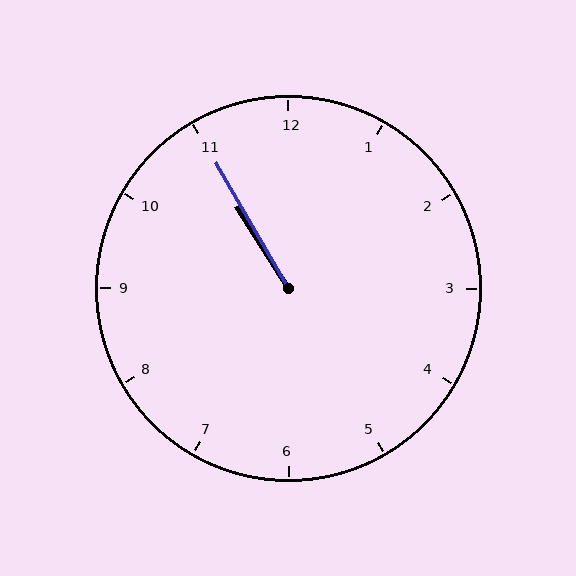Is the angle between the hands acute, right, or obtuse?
It is acute.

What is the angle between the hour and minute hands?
Approximately 2 degrees.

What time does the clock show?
10:55.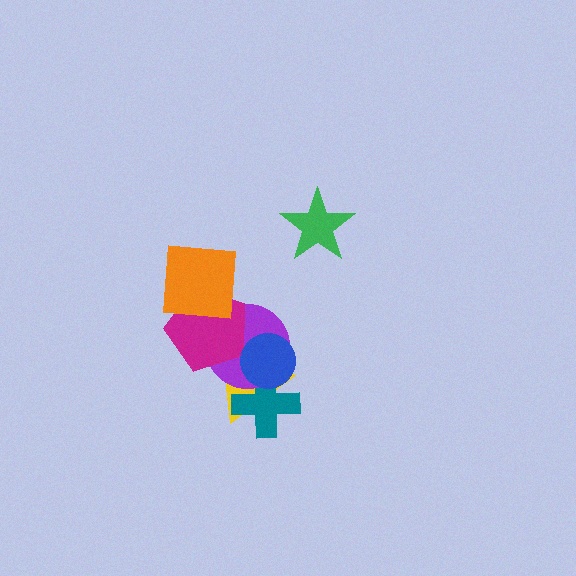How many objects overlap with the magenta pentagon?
3 objects overlap with the magenta pentagon.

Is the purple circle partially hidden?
Yes, it is partially covered by another shape.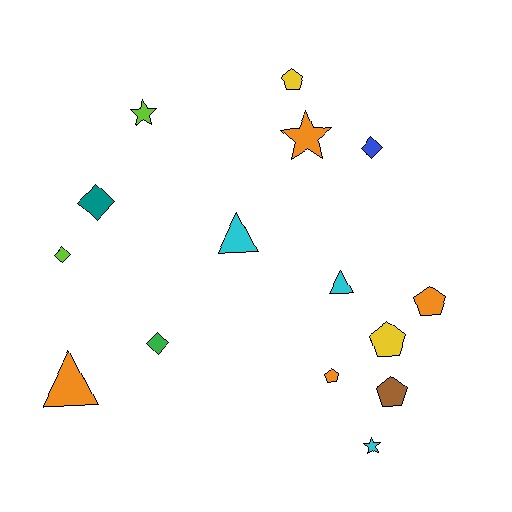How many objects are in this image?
There are 15 objects.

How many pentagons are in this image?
There are 5 pentagons.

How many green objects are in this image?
There is 1 green object.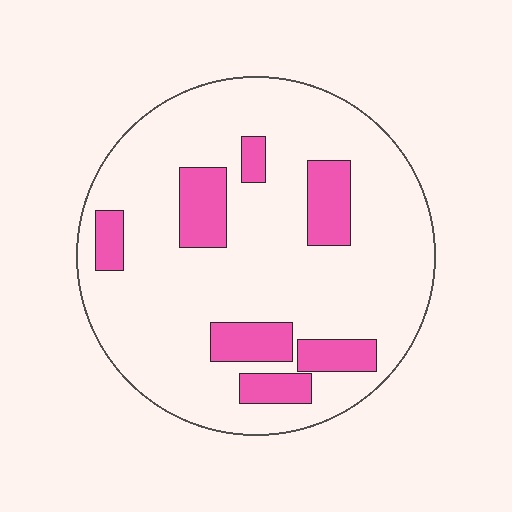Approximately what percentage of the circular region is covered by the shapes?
Approximately 20%.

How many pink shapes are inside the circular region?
7.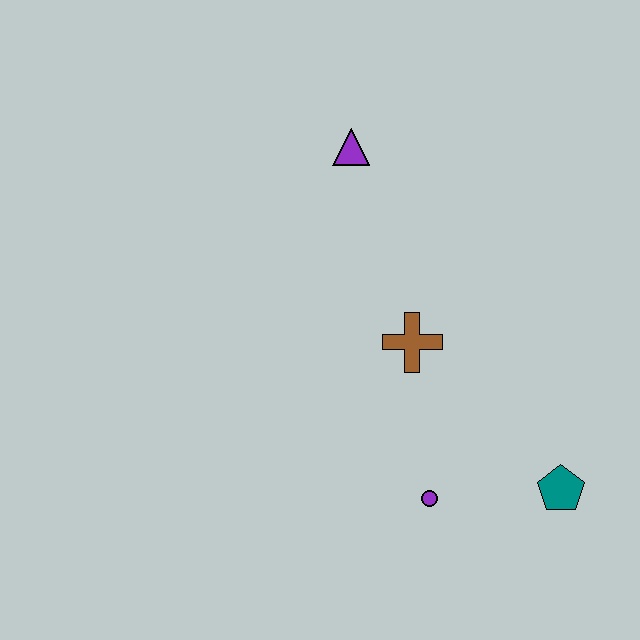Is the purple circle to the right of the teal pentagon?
No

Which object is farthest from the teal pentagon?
The purple triangle is farthest from the teal pentagon.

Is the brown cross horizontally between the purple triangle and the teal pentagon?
Yes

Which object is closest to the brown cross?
The purple circle is closest to the brown cross.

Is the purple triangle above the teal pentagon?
Yes